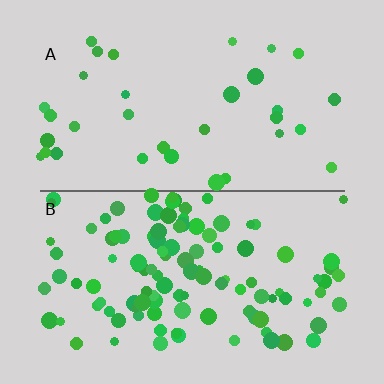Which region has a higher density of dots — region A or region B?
B (the bottom).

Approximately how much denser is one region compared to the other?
Approximately 3.3× — region B over region A.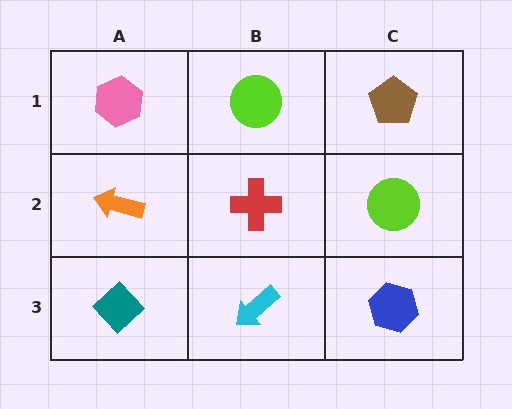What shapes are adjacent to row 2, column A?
A pink hexagon (row 1, column A), a teal diamond (row 3, column A), a red cross (row 2, column B).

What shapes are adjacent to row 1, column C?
A lime circle (row 2, column C), a lime circle (row 1, column B).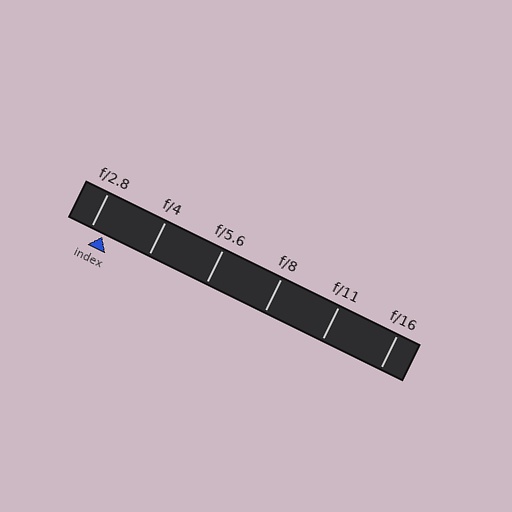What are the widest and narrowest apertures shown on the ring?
The widest aperture shown is f/2.8 and the narrowest is f/16.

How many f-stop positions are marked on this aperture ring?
There are 6 f-stop positions marked.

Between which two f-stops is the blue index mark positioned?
The index mark is between f/2.8 and f/4.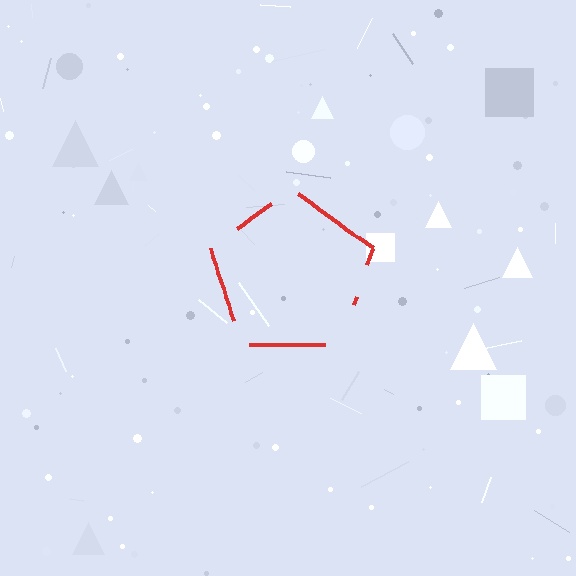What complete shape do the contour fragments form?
The contour fragments form a pentagon.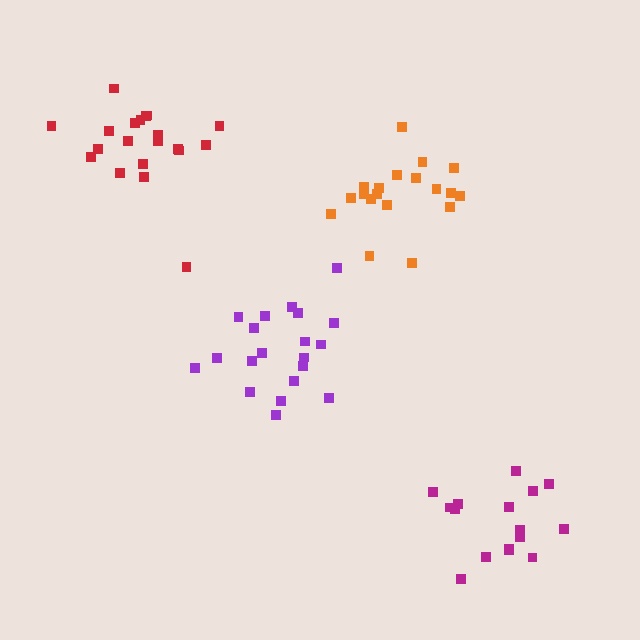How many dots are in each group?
Group 1: 20 dots, Group 2: 16 dots, Group 3: 19 dots, Group 4: 20 dots (75 total).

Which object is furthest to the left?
The red cluster is leftmost.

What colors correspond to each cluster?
The clusters are colored: red, magenta, orange, purple.